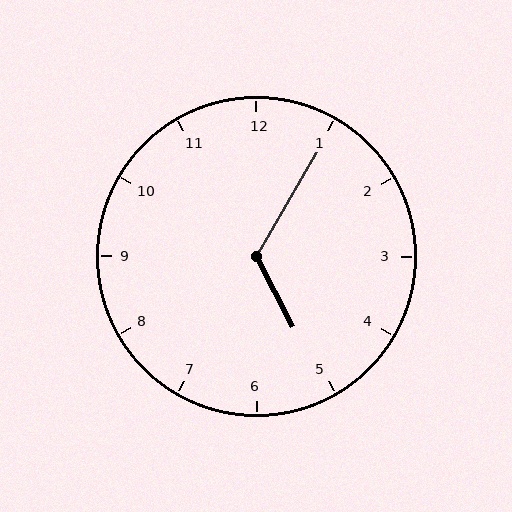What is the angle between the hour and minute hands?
Approximately 122 degrees.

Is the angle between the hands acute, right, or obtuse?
It is obtuse.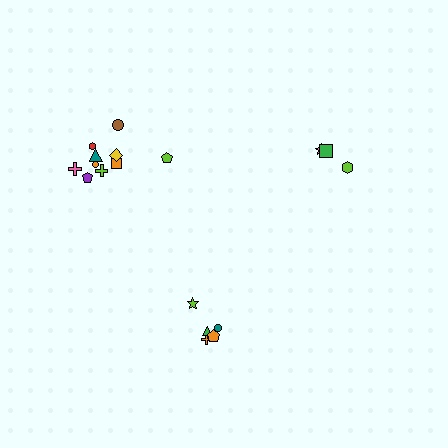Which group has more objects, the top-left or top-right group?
The top-left group.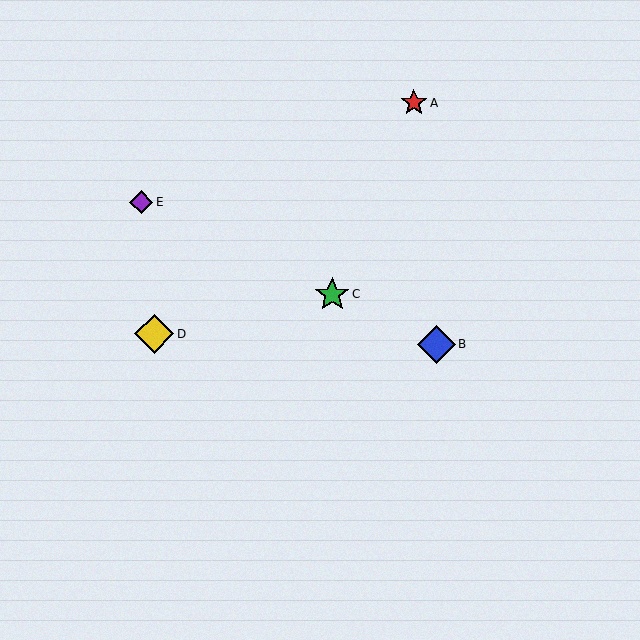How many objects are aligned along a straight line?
3 objects (B, C, E) are aligned along a straight line.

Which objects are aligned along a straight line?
Objects B, C, E are aligned along a straight line.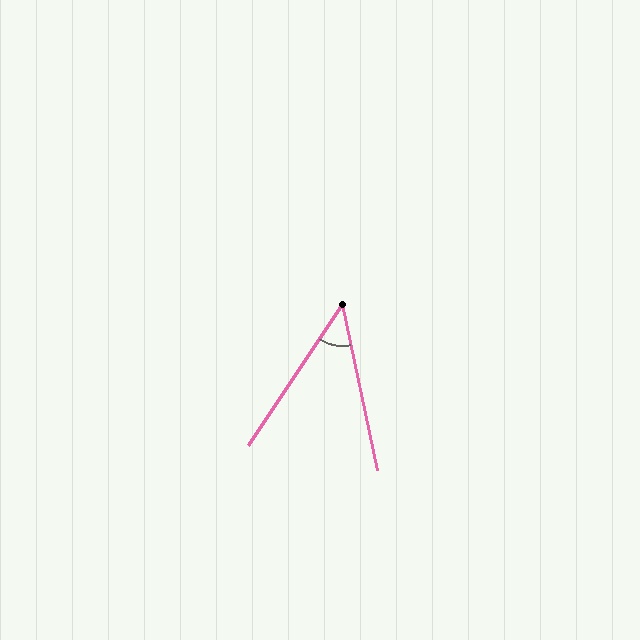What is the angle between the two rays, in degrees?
Approximately 46 degrees.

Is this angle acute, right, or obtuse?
It is acute.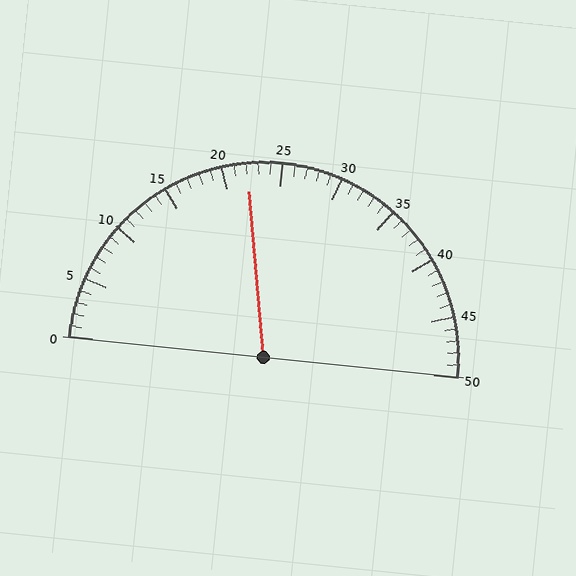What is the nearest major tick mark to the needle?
The nearest major tick mark is 20.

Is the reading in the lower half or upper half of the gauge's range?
The reading is in the lower half of the range (0 to 50).